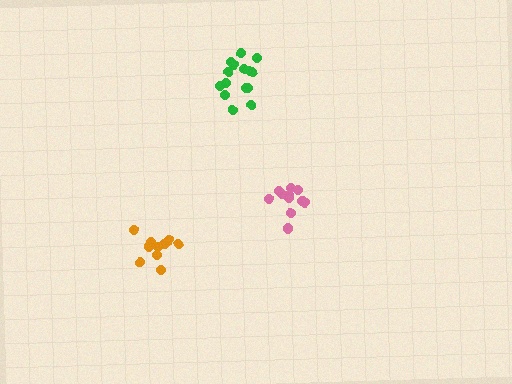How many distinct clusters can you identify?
There are 3 distinct clusters.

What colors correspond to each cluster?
The clusters are colored: orange, pink, green.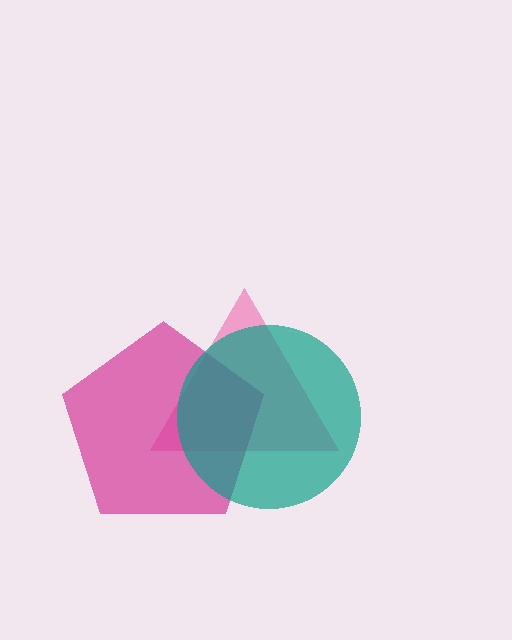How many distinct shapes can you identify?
There are 3 distinct shapes: a pink triangle, a magenta pentagon, a teal circle.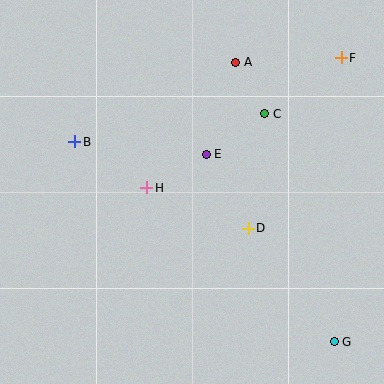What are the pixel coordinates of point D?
Point D is at (248, 228).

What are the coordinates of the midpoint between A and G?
The midpoint between A and G is at (285, 202).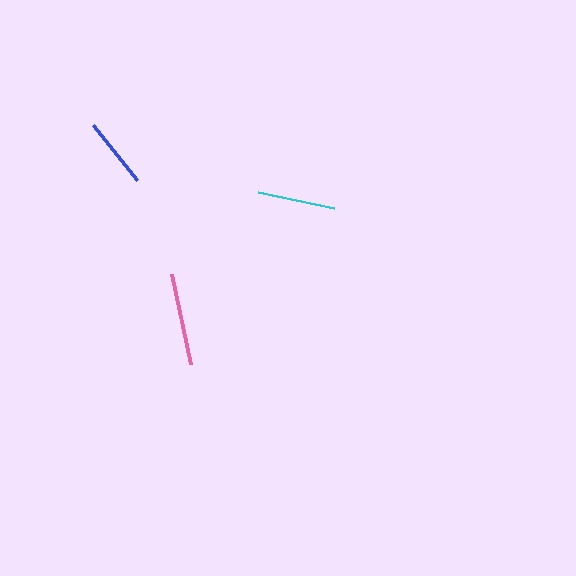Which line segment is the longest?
The pink line is the longest at approximately 92 pixels.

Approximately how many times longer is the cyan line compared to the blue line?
The cyan line is approximately 1.1 times the length of the blue line.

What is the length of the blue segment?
The blue segment is approximately 70 pixels long.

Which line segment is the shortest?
The blue line is the shortest at approximately 70 pixels.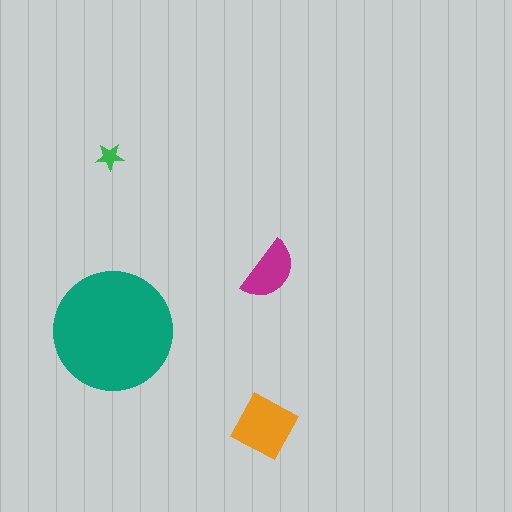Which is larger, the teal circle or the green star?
The teal circle.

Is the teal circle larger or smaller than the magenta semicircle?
Larger.